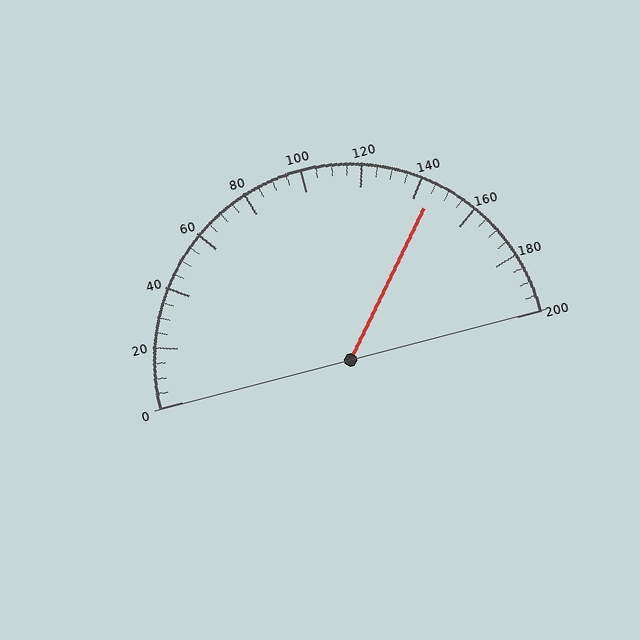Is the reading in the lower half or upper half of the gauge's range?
The reading is in the upper half of the range (0 to 200).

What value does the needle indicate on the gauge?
The needle indicates approximately 145.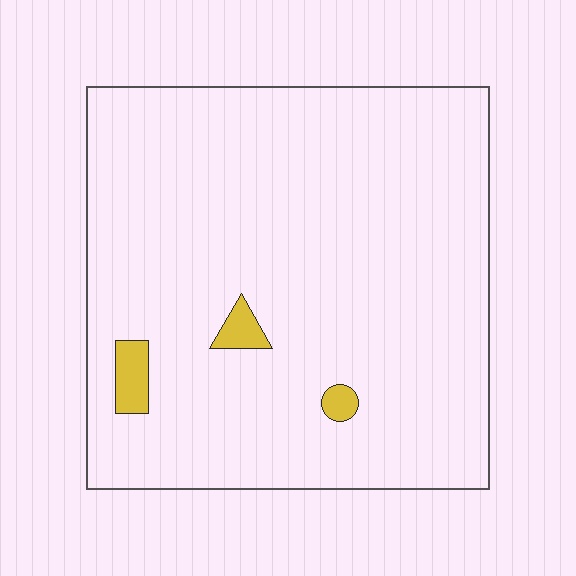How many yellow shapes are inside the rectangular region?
3.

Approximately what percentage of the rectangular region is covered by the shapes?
Approximately 5%.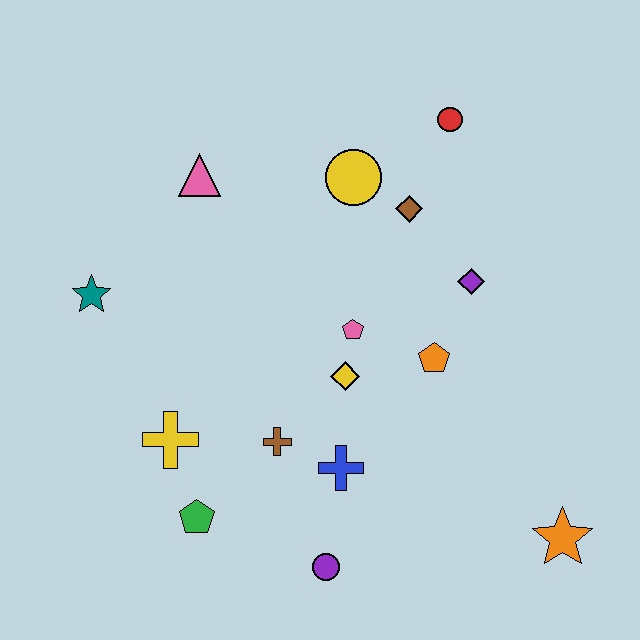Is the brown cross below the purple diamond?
Yes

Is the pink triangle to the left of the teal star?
No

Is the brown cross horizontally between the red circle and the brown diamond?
No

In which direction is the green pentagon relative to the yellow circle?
The green pentagon is below the yellow circle.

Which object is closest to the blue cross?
The brown cross is closest to the blue cross.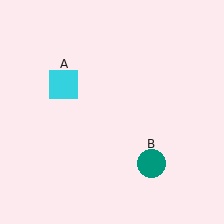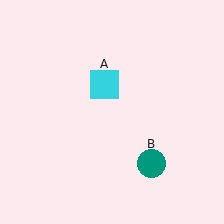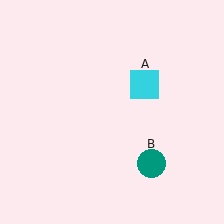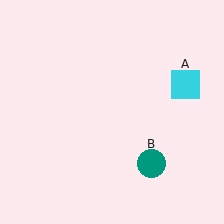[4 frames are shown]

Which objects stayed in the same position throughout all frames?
Teal circle (object B) remained stationary.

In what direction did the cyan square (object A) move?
The cyan square (object A) moved right.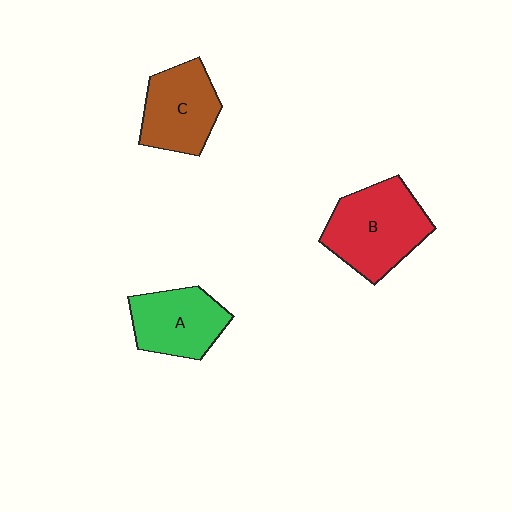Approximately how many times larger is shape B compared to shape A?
Approximately 1.3 times.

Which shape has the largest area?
Shape B (red).